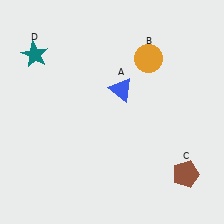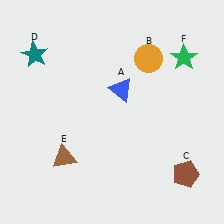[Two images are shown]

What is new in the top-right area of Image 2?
A green star (F) was added in the top-right area of Image 2.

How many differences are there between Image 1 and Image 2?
There are 2 differences between the two images.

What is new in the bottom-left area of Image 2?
A brown triangle (E) was added in the bottom-left area of Image 2.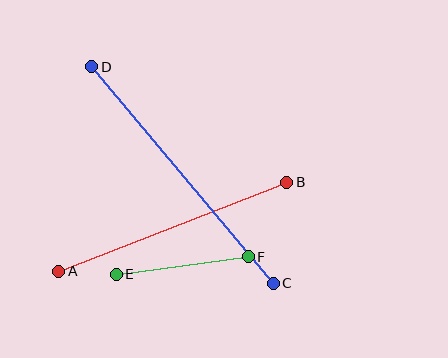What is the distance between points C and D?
The distance is approximately 282 pixels.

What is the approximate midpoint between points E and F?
The midpoint is at approximately (182, 265) pixels.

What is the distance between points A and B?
The distance is approximately 245 pixels.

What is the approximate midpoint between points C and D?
The midpoint is at approximately (182, 175) pixels.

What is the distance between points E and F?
The distance is approximately 133 pixels.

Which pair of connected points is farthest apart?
Points C and D are farthest apart.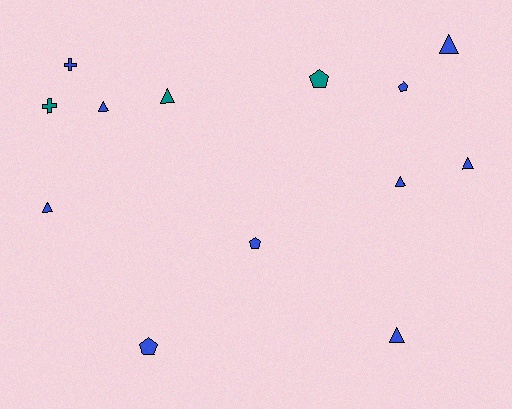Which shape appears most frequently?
Triangle, with 7 objects.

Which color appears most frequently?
Blue, with 10 objects.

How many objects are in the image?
There are 13 objects.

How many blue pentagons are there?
There are 3 blue pentagons.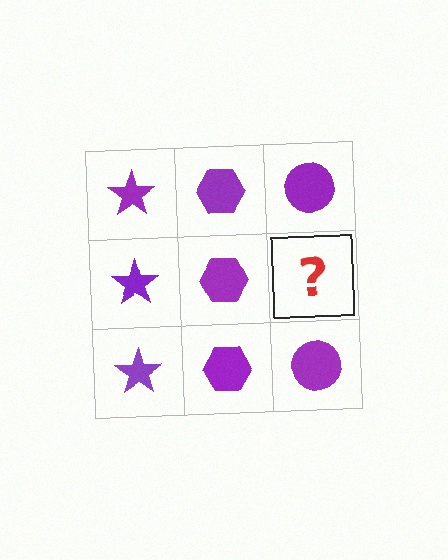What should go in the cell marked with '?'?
The missing cell should contain a purple circle.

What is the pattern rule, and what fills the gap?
The rule is that each column has a consistent shape. The gap should be filled with a purple circle.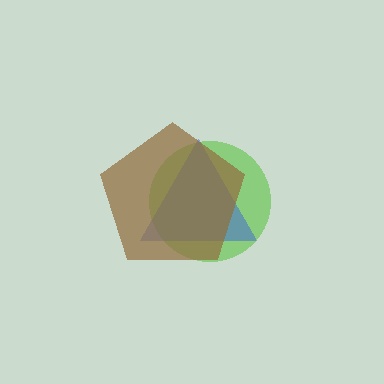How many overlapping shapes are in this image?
There are 3 overlapping shapes in the image.